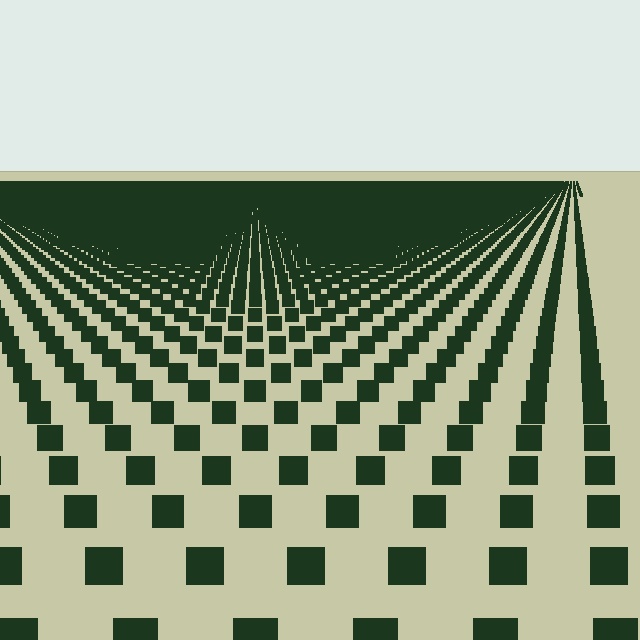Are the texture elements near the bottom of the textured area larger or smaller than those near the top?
Larger. Near the bottom, elements are closer to the viewer and appear at a bigger on-screen size.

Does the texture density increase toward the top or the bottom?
Density increases toward the top.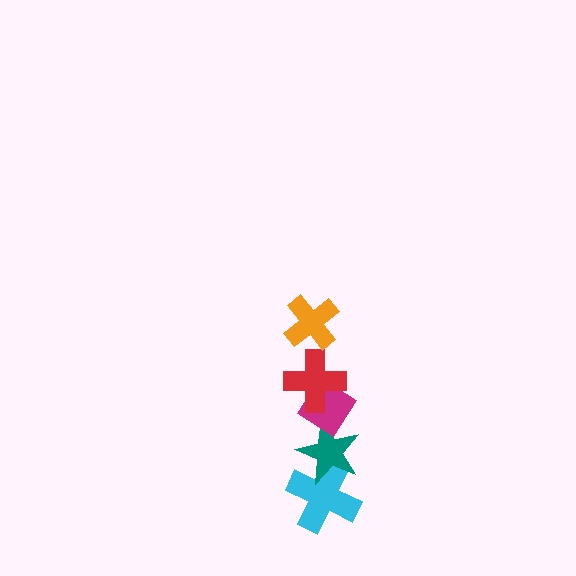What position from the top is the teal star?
The teal star is 4th from the top.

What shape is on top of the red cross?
The orange cross is on top of the red cross.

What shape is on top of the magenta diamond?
The red cross is on top of the magenta diamond.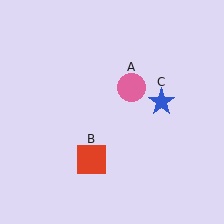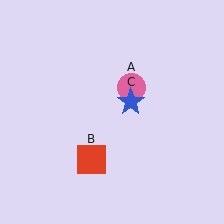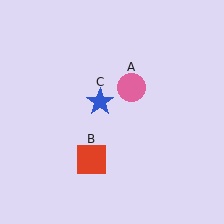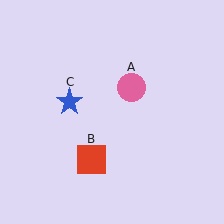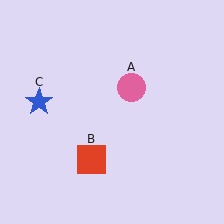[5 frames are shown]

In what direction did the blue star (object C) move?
The blue star (object C) moved left.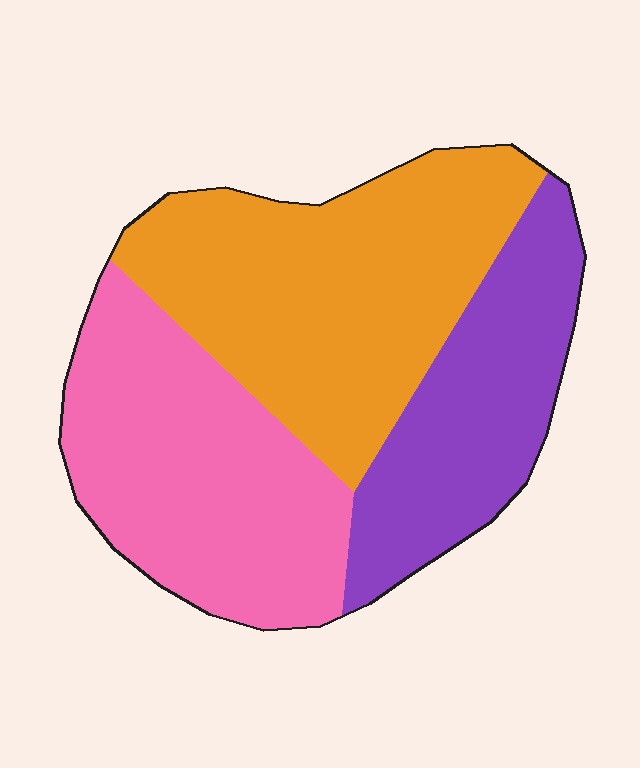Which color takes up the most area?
Orange, at roughly 40%.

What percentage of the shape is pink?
Pink covers around 35% of the shape.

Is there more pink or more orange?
Orange.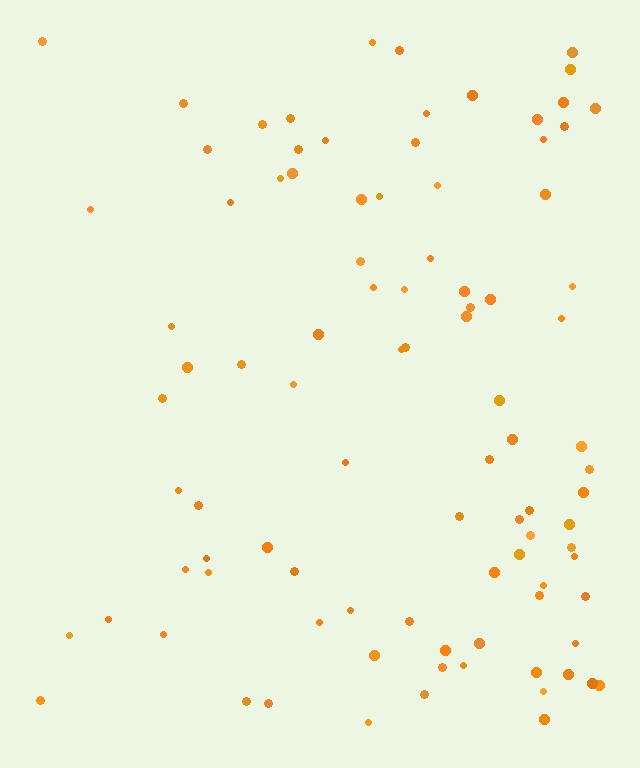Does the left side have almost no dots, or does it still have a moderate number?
Still a moderate number, just noticeably fewer than the right.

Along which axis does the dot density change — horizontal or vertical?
Horizontal.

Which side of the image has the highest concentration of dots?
The right.